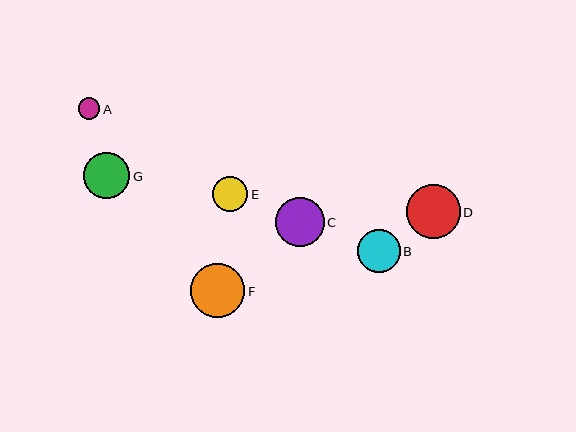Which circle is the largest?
Circle F is the largest with a size of approximately 54 pixels.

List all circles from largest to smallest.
From largest to smallest: F, D, C, G, B, E, A.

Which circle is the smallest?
Circle A is the smallest with a size of approximately 21 pixels.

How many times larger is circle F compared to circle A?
Circle F is approximately 2.6 times the size of circle A.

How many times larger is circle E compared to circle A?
Circle E is approximately 1.7 times the size of circle A.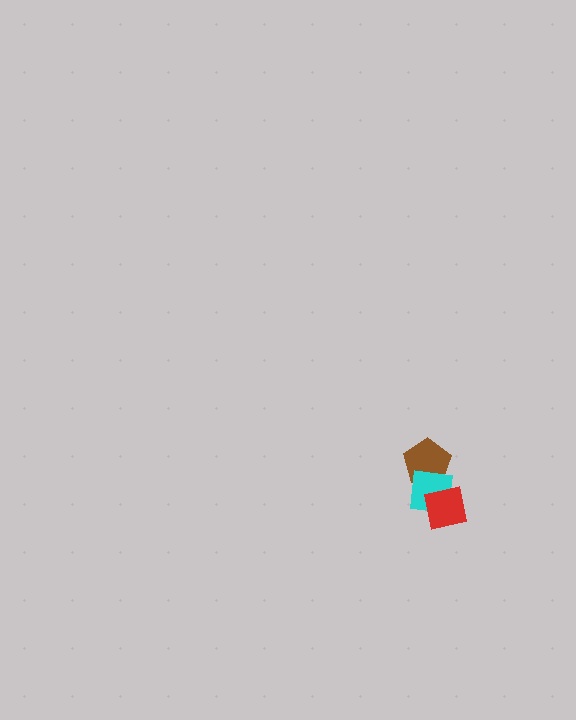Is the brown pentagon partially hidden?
Yes, it is partially covered by another shape.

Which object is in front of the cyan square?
The red square is in front of the cyan square.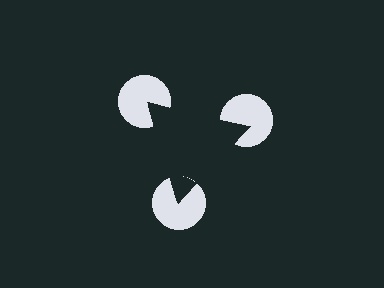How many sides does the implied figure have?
3 sides.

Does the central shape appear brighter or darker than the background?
It typically appears slightly darker than the background, even though no actual brightness change is drawn.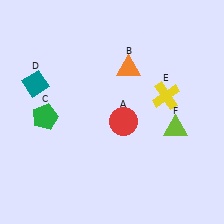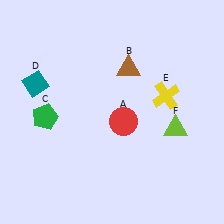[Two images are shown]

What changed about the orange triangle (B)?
In Image 1, B is orange. In Image 2, it changed to brown.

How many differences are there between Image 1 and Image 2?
There is 1 difference between the two images.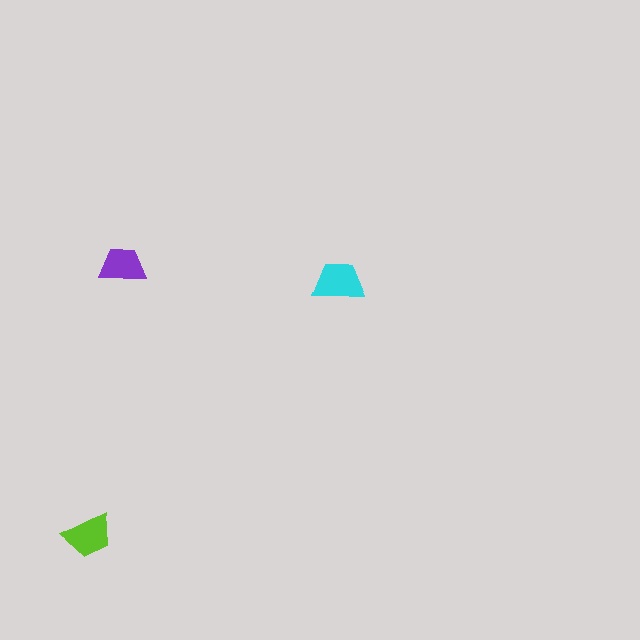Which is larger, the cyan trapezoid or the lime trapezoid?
The cyan one.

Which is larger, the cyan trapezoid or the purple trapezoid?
The cyan one.